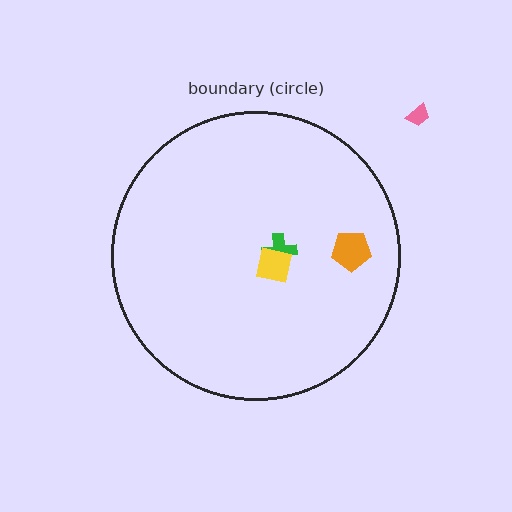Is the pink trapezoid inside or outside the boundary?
Outside.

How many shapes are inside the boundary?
3 inside, 1 outside.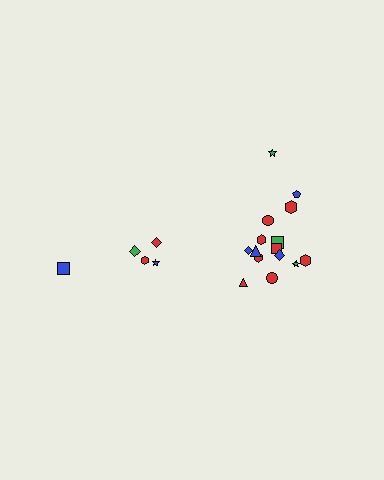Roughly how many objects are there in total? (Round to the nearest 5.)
Roughly 20 objects in total.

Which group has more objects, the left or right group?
The right group.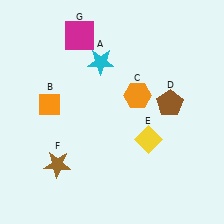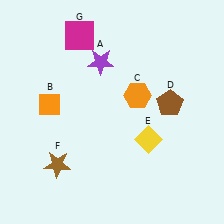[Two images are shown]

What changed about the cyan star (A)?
In Image 1, A is cyan. In Image 2, it changed to purple.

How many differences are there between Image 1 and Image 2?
There is 1 difference between the two images.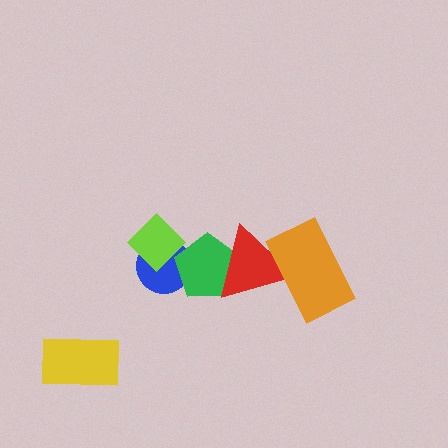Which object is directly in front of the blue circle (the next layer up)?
The green pentagon is directly in front of the blue circle.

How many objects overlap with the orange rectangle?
1 object overlaps with the orange rectangle.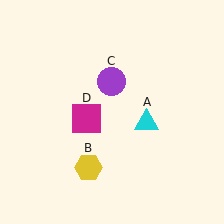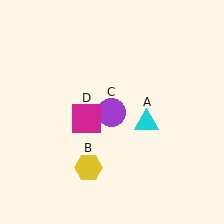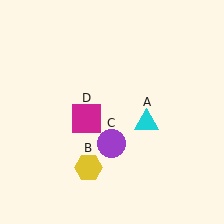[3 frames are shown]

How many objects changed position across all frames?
1 object changed position: purple circle (object C).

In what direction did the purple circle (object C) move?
The purple circle (object C) moved down.